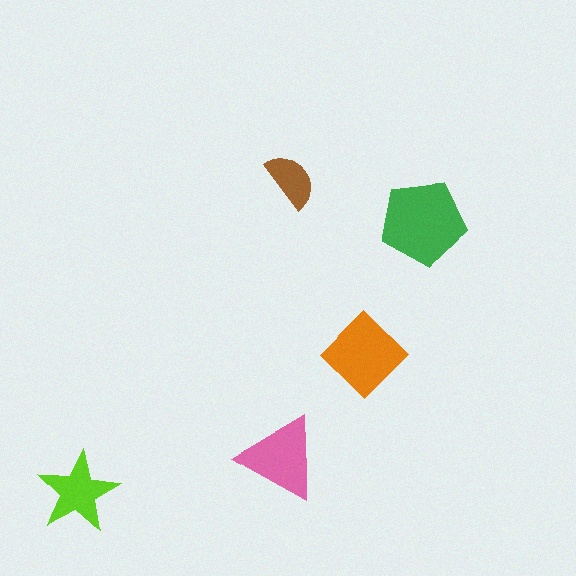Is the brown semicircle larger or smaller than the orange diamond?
Smaller.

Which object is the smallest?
The brown semicircle.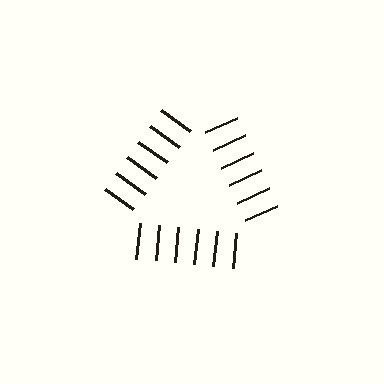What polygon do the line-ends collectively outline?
An illusory triangle — the line segments terminate on its edges but no continuous stroke is drawn.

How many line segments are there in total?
18 — 6 along each of the 3 edges.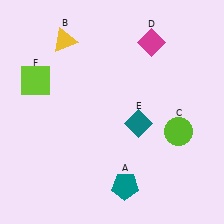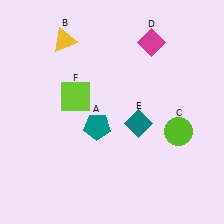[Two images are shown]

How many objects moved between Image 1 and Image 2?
2 objects moved between the two images.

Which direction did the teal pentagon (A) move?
The teal pentagon (A) moved up.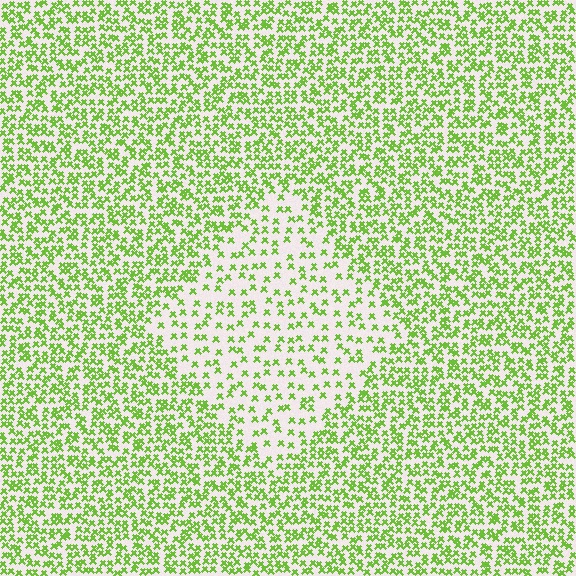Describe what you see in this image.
The image contains small lime elements arranged at two different densities. A diamond-shaped region is visible where the elements are less densely packed than the surrounding area.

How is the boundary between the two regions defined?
The boundary is defined by a change in element density (approximately 2.1x ratio). All elements are the same color, size, and shape.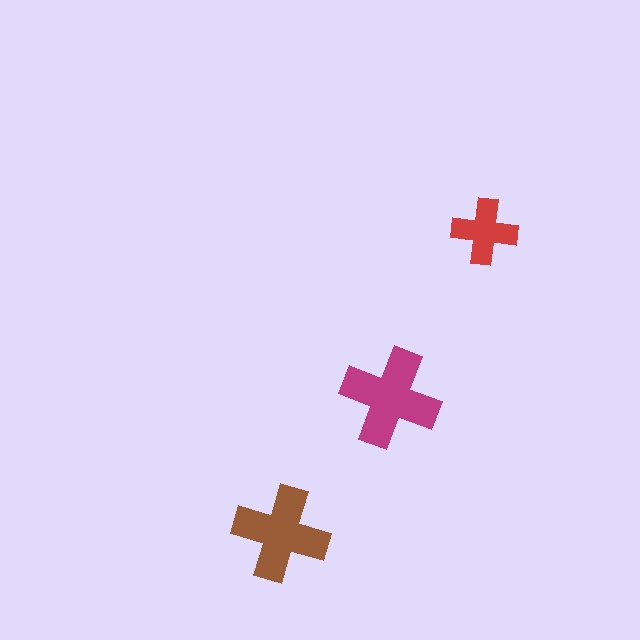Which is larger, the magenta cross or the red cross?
The magenta one.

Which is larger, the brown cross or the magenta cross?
The magenta one.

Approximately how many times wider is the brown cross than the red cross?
About 1.5 times wider.